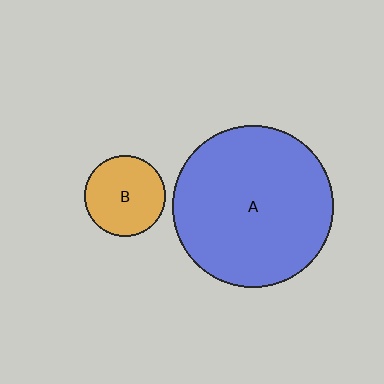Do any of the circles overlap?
No, none of the circles overlap.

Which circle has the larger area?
Circle A (blue).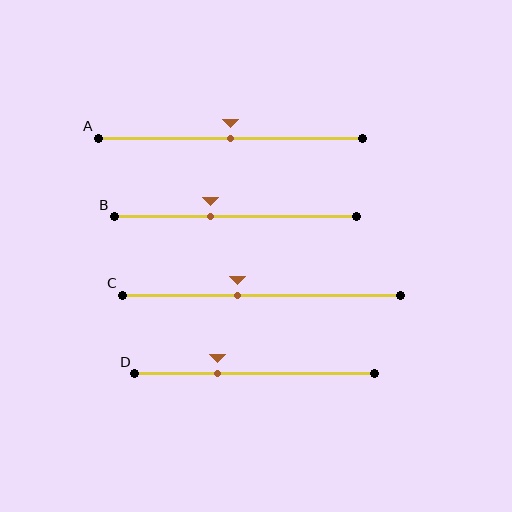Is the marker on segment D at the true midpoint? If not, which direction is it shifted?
No, the marker on segment D is shifted to the left by about 15% of the segment length.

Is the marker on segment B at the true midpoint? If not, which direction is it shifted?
No, the marker on segment B is shifted to the left by about 11% of the segment length.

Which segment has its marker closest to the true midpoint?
Segment A has its marker closest to the true midpoint.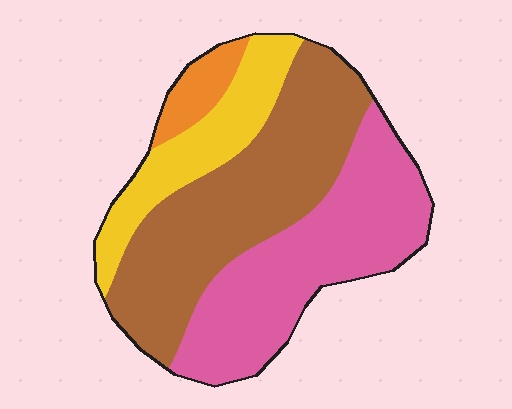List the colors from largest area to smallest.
From largest to smallest: brown, pink, yellow, orange.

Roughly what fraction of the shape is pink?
Pink takes up about three eighths (3/8) of the shape.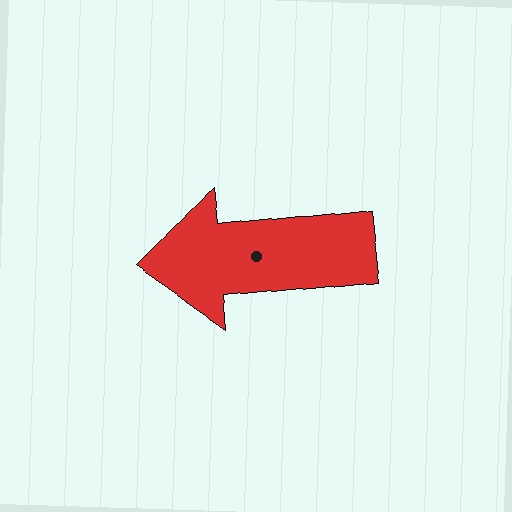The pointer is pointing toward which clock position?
Roughly 9 o'clock.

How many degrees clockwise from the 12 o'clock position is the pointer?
Approximately 264 degrees.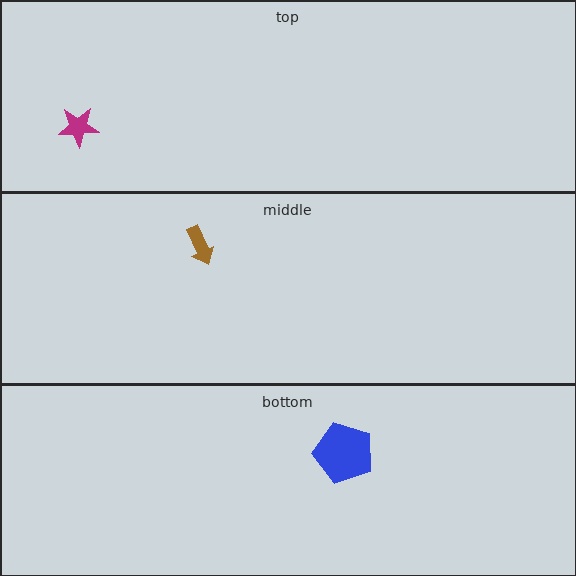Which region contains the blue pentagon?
The bottom region.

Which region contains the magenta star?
The top region.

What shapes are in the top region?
The magenta star.